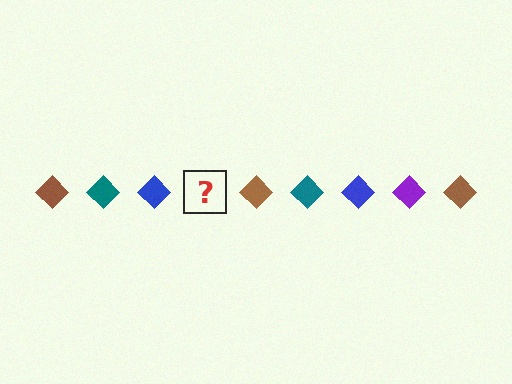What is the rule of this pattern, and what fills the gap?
The rule is that the pattern cycles through brown, teal, blue, purple diamonds. The gap should be filled with a purple diamond.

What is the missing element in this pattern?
The missing element is a purple diamond.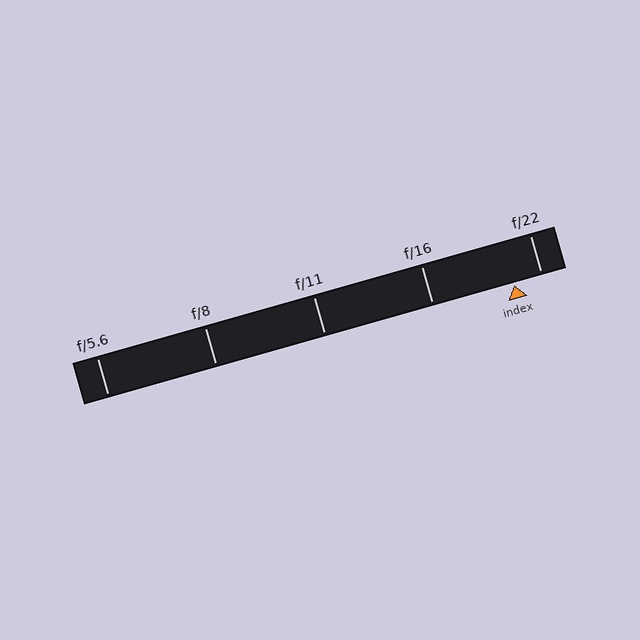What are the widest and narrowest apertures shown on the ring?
The widest aperture shown is f/5.6 and the narrowest is f/22.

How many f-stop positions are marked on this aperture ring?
There are 5 f-stop positions marked.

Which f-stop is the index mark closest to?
The index mark is closest to f/22.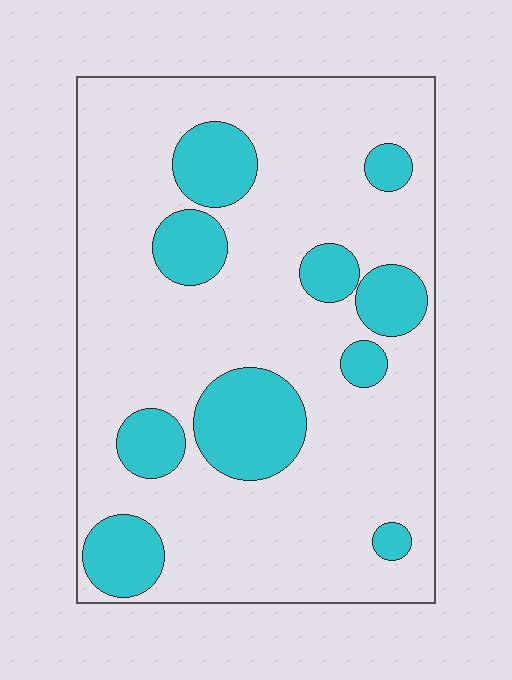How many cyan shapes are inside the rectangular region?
10.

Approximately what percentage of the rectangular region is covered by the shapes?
Approximately 20%.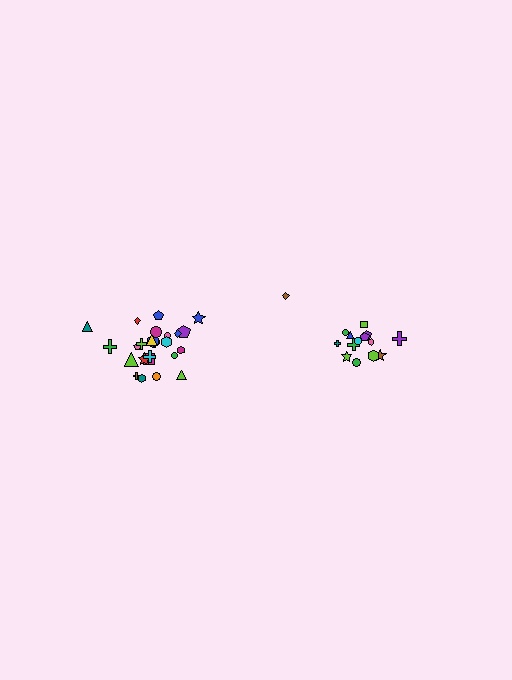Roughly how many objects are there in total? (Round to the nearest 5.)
Roughly 40 objects in total.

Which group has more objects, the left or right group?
The left group.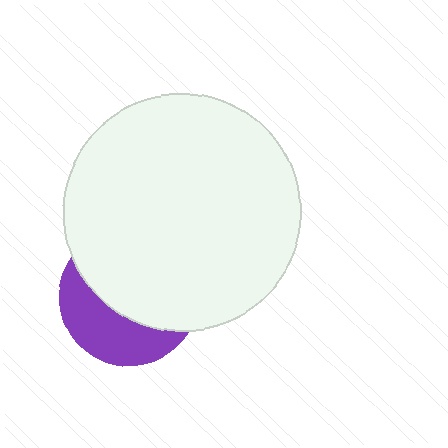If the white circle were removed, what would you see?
You would see the complete purple circle.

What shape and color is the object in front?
The object in front is a white circle.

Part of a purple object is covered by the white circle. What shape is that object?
It is a circle.